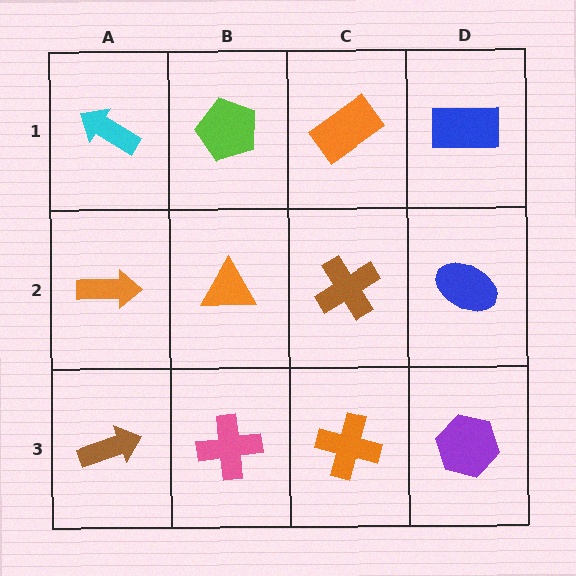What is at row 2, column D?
A blue ellipse.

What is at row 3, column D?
A purple hexagon.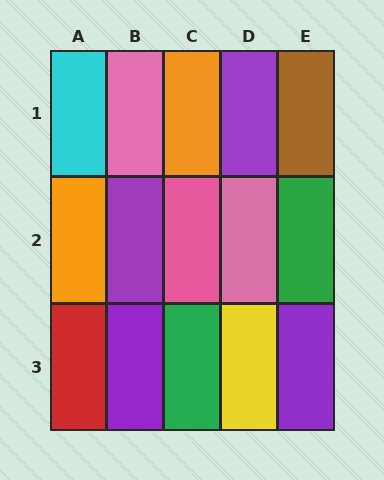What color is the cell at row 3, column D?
Yellow.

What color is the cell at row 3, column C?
Green.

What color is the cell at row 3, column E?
Purple.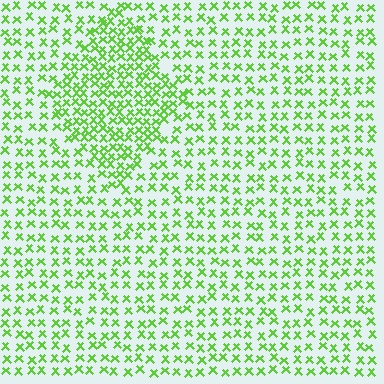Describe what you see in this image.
The image contains small lime elements arranged at two different densities. A diamond-shaped region is visible where the elements are more densely packed than the surrounding area.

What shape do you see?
I see a diamond.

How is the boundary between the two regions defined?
The boundary is defined by a change in element density (approximately 1.9x ratio). All elements are the same color, size, and shape.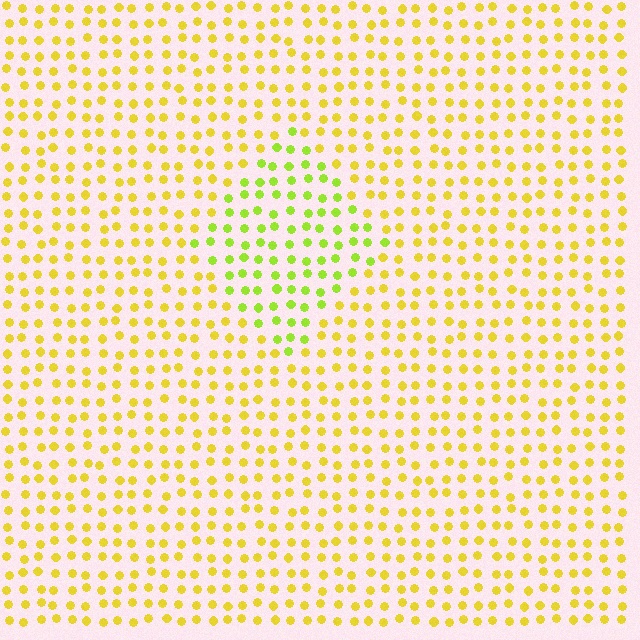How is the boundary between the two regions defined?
The boundary is defined purely by a slight shift in hue (about 33 degrees). Spacing, size, and orientation are identical on both sides.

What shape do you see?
I see a diamond.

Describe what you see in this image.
The image is filled with small yellow elements in a uniform arrangement. A diamond-shaped region is visible where the elements are tinted to a slightly different hue, forming a subtle color boundary.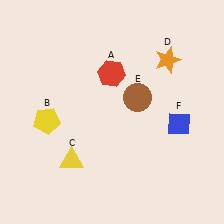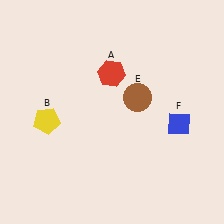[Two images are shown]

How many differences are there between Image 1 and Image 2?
There are 2 differences between the two images.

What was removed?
The orange star (D), the yellow triangle (C) were removed in Image 2.